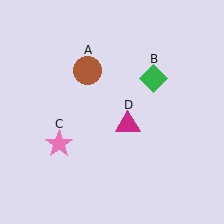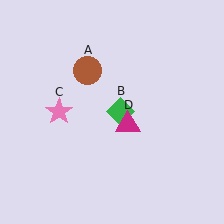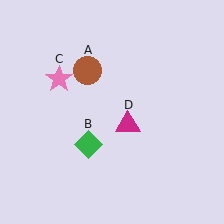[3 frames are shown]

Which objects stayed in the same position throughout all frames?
Brown circle (object A) and magenta triangle (object D) remained stationary.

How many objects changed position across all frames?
2 objects changed position: green diamond (object B), pink star (object C).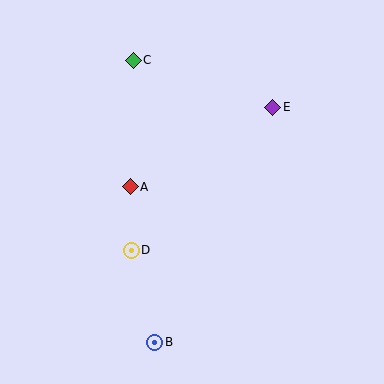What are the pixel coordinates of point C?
Point C is at (133, 60).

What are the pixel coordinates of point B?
Point B is at (155, 342).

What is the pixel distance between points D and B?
The distance between D and B is 95 pixels.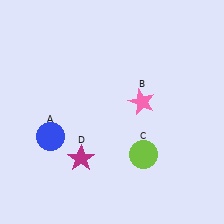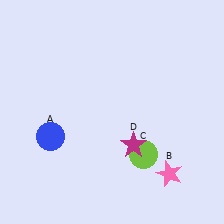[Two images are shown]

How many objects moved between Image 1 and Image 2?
2 objects moved between the two images.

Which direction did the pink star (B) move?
The pink star (B) moved down.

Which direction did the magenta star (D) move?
The magenta star (D) moved right.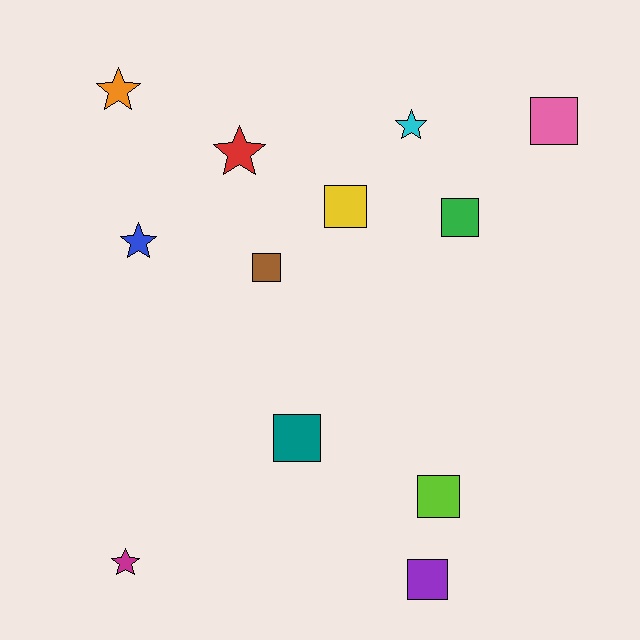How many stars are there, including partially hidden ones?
There are 5 stars.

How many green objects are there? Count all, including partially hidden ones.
There is 1 green object.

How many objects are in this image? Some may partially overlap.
There are 12 objects.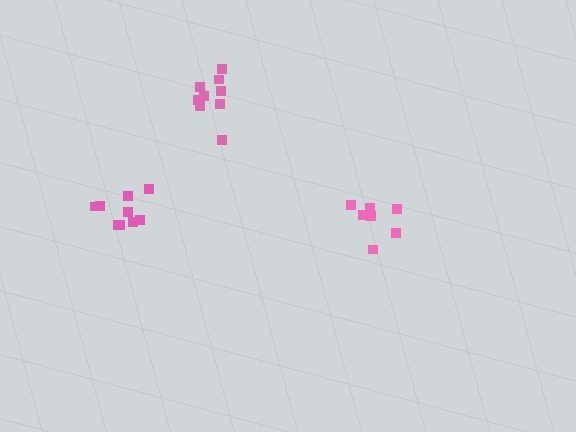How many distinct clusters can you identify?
There are 3 distinct clusters.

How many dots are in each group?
Group 1: 7 dots, Group 2: 9 dots, Group 3: 9 dots (25 total).